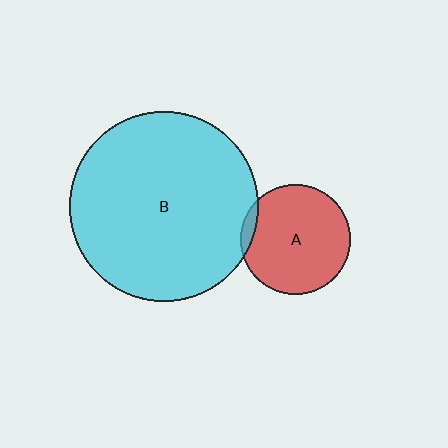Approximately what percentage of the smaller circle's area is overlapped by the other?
Approximately 5%.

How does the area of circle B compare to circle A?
Approximately 3.0 times.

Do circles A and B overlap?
Yes.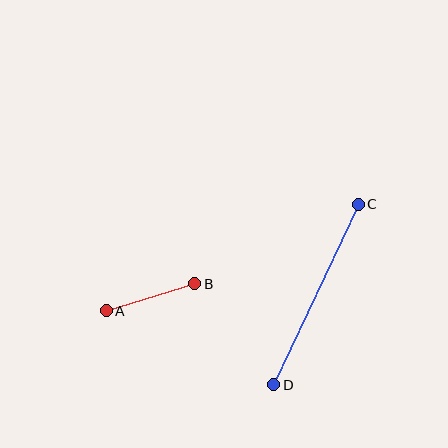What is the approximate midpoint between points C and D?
The midpoint is at approximately (316, 294) pixels.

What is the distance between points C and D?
The distance is approximately 199 pixels.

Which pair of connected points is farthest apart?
Points C and D are farthest apart.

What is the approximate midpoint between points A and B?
The midpoint is at approximately (150, 297) pixels.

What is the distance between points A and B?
The distance is approximately 93 pixels.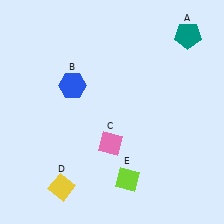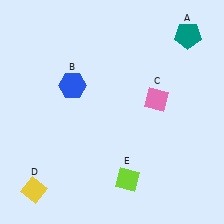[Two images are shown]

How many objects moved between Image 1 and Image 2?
2 objects moved between the two images.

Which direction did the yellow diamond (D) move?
The yellow diamond (D) moved left.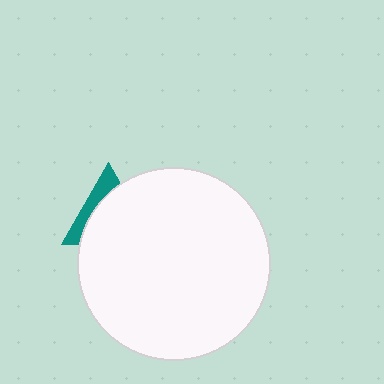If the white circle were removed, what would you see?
You would see the complete teal triangle.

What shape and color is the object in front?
The object in front is a white circle.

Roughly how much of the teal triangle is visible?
A small part of it is visible (roughly 30%).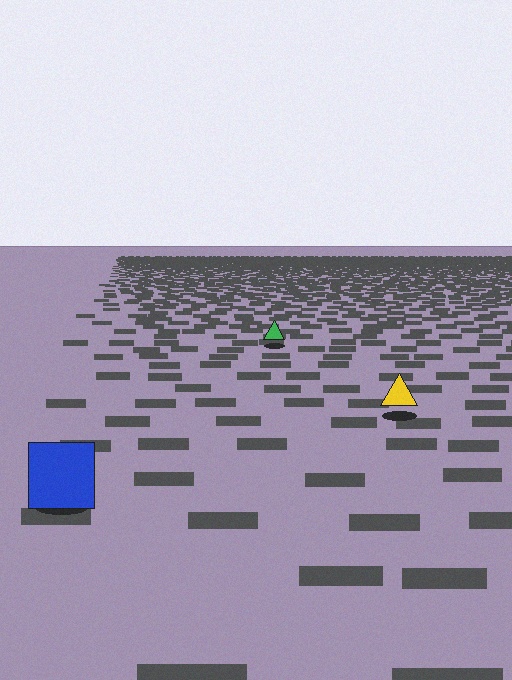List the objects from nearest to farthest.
From nearest to farthest: the blue square, the yellow triangle, the green triangle.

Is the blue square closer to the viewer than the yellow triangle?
Yes. The blue square is closer — you can tell from the texture gradient: the ground texture is coarser near it.